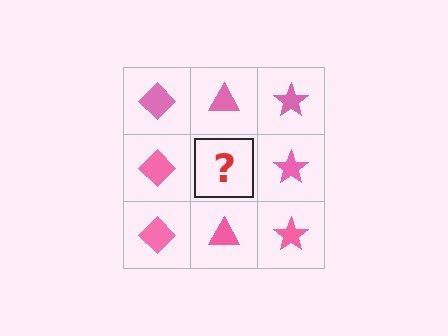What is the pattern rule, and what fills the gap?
The rule is that each column has a consistent shape. The gap should be filled with a pink triangle.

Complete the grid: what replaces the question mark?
The question mark should be replaced with a pink triangle.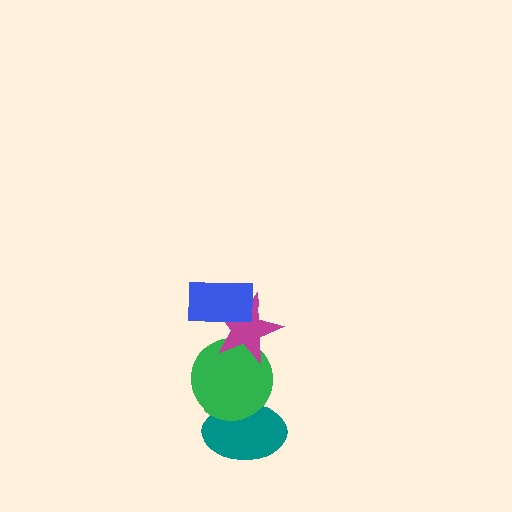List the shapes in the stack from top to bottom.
From top to bottom: the blue rectangle, the magenta star, the green circle, the teal ellipse.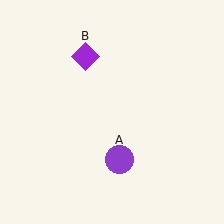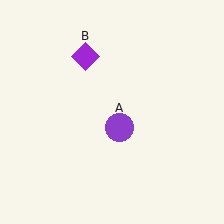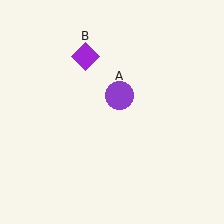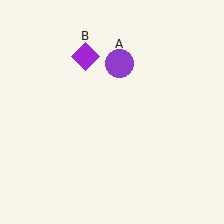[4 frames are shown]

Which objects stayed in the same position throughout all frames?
Purple diamond (object B) remained stationary.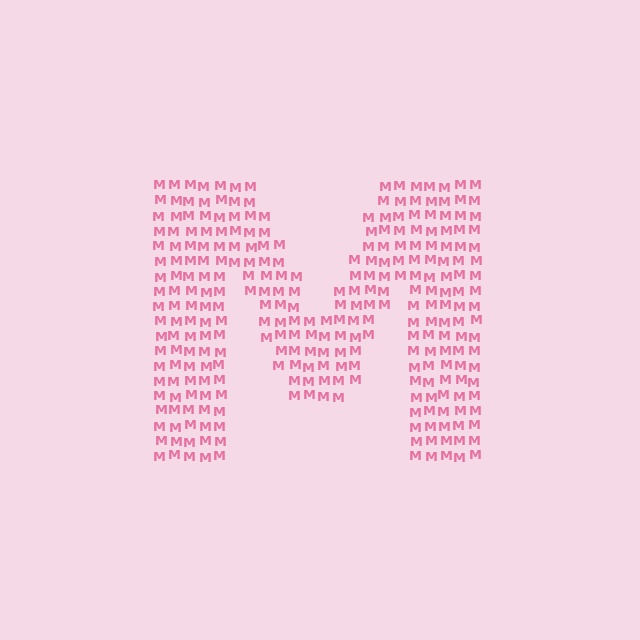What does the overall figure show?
The overall figure shows the letter M.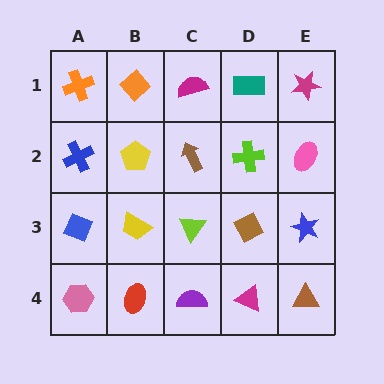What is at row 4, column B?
A red ellipse.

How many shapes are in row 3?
5 shapes.